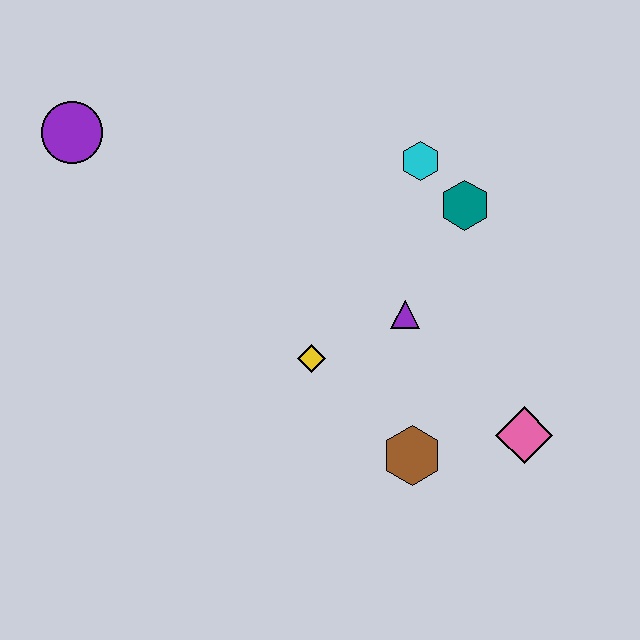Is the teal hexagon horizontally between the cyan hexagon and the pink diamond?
Yes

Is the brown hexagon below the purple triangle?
Yes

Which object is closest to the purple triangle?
The yellow diamond is closest to the purple triangle.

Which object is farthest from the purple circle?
The pink diamond is farthest from the purple circle.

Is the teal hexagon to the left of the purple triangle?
No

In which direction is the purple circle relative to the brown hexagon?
The purple circle is to the left of the brown hexagon.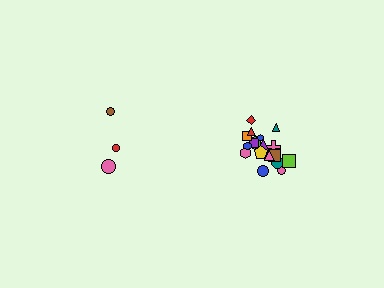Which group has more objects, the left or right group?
The right group.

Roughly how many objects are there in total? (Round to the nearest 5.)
Roughly 20 objects in total.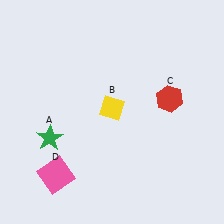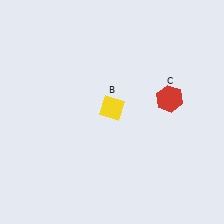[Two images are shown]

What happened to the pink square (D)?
The pink square (D) was removed in Image 2. It was in the bottom-left area of Image 1.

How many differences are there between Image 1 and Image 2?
There are 2 differences between the two images.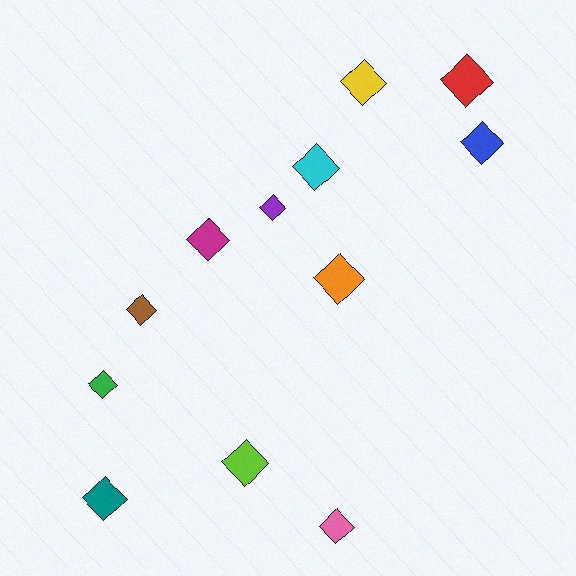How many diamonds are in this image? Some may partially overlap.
There are 12 diamonds.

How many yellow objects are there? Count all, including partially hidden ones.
There is 1 yellow object.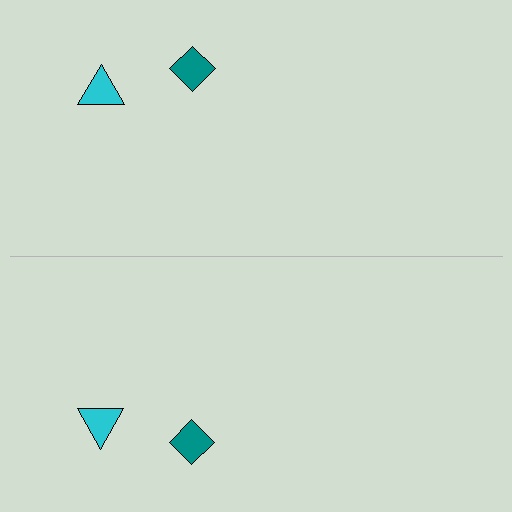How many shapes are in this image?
There are 4 shapes in this image.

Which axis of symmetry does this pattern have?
The pattern has a horizontal axis of symmetry running through the center of the image.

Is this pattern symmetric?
Yes, this pattern has bilateral (reflection) symmetry.